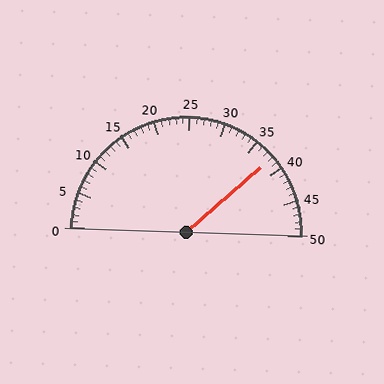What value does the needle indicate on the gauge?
The needle indicates approximately 38.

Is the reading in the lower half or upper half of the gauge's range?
The reading is in the upper half of the range (0 to 50).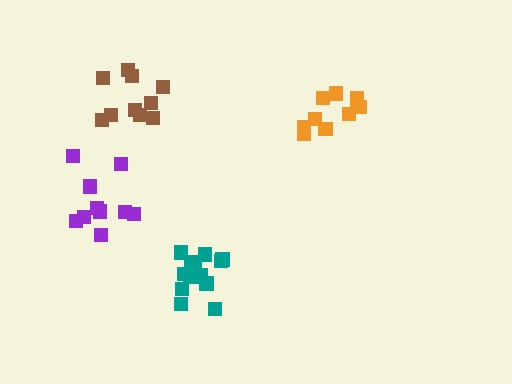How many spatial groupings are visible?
There are 4 spatial groupings.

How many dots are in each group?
Group 1: 10 dots, Group 2: 10 dots, Group 3: 10 dots, Group 4: 16 dots (46 total).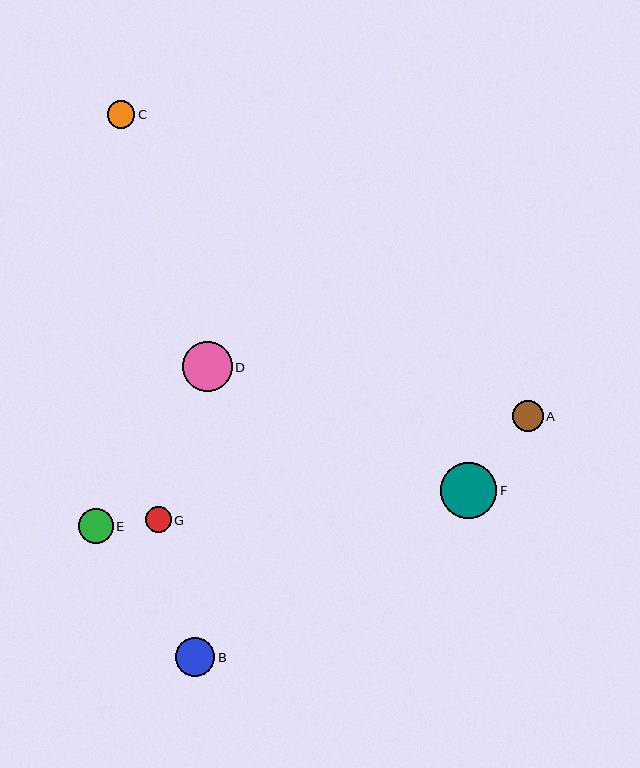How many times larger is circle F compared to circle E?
Circle F is approximately 1.6 times the size of circle E.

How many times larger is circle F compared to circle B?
Circle F is approximately 1.4 times the size of circle B.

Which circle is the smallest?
Circle G is the smallest with a size of approximately 26 pixels.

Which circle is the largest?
Circle F is the largest with a size of approximately 56 pixels.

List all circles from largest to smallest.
From largest to smallest: F, D, B, E, A, C, G.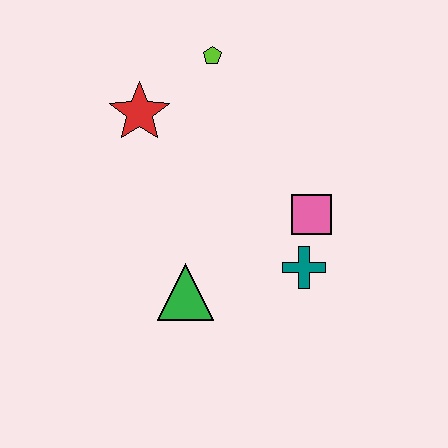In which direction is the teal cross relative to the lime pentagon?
The teal cross is below the lime pentagon.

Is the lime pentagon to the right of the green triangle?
Yes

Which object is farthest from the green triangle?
The lime pentagon is farthest from the green triangle.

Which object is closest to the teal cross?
The pink square is closest to the teal cross.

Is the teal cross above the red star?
No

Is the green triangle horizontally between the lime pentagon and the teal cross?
No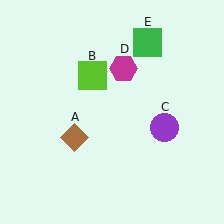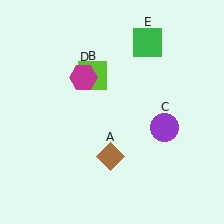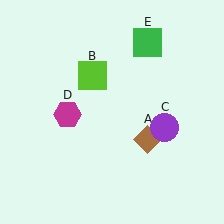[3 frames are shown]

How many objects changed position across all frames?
2 objects changed position: brown diamond (object A), magenta hexagon (object D).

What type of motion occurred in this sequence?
The brown diamond (object A), magenta hexagon (object D) rotated counterclockwise around the center of the scene.